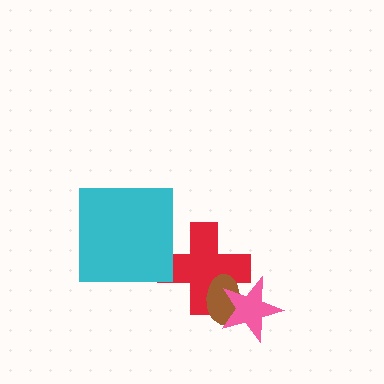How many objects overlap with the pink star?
2 objects overlap with the pink star.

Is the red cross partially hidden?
Yes, it is partially covered by another shape.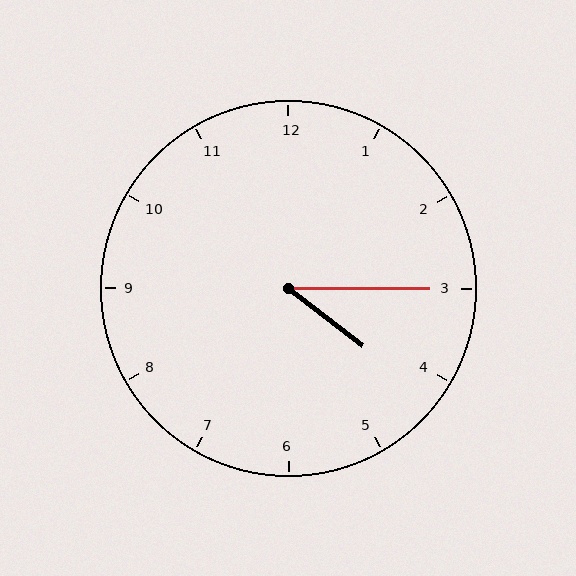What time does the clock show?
4:15.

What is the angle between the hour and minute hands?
Approximately 38 degrees.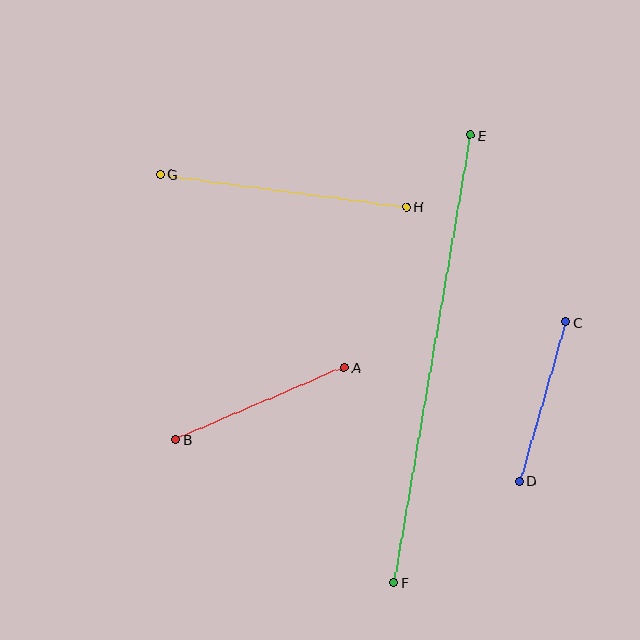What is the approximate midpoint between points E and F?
The midpoint is at approximately (432, 359) pixels.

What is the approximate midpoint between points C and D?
The midpoint is at approximately (543, 402) pixels.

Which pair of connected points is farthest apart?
Points E and F are farthest apart.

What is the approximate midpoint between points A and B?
The midpoint is at approximately (260, 404) pixels.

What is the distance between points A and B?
The distance is approximately 183 pixels.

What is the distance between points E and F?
The distance is approximately 454 pixels.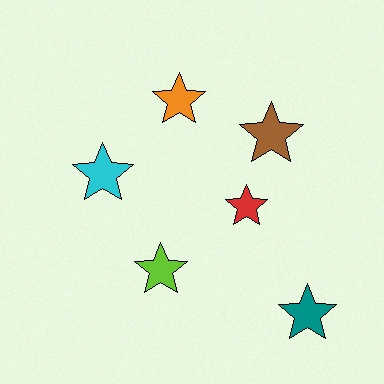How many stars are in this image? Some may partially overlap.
There are 6 stars.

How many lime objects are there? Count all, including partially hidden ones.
There is 1 lime object.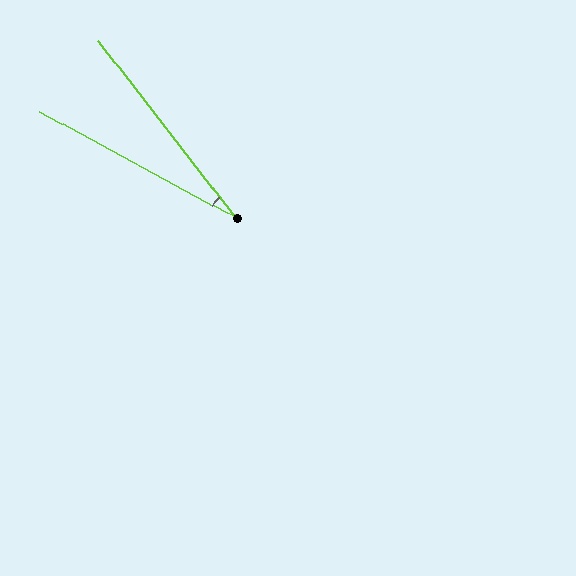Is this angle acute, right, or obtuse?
It is acute.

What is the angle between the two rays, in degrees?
Approximately 24 degrees.